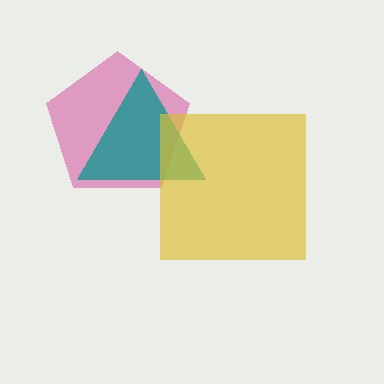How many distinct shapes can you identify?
There are 3 distinct shapes: a magenta pentagon, a teal triangle, a yellow square.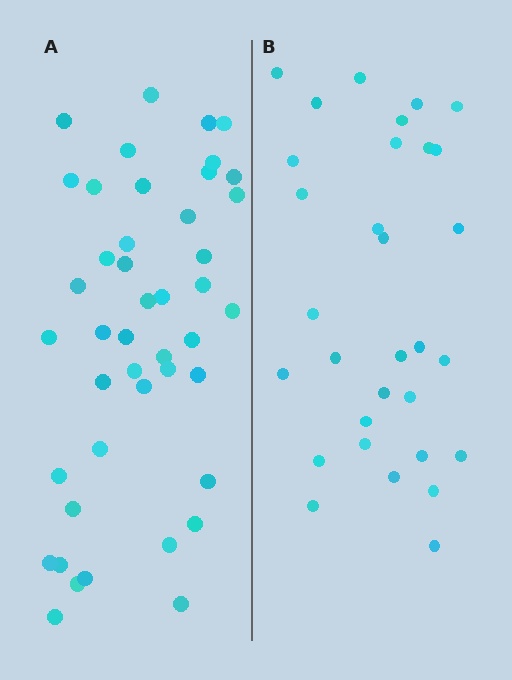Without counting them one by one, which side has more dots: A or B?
Region A (the left region) has more dots.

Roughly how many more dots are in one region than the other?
Region A has approximately 15 more dots than region B.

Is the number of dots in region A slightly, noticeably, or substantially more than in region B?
Region A has noticeably more, but not dramatically so. The ratio is roughly 1.4 to 1.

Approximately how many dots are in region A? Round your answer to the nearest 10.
About 40 dots. (The exact count is 44, which rounds to 40.)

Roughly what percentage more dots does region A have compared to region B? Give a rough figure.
About 40% more.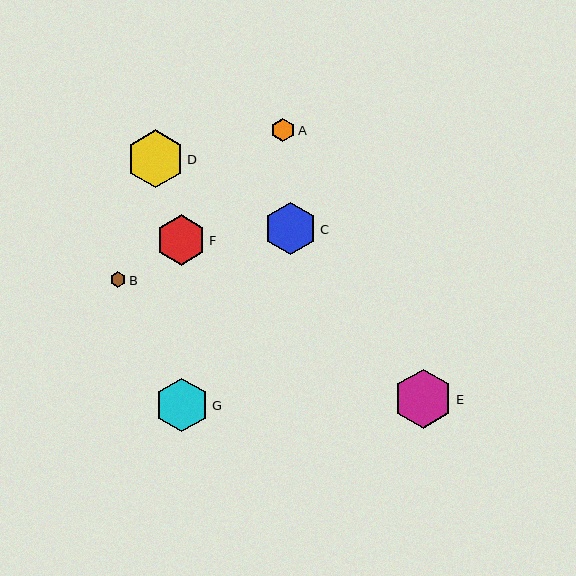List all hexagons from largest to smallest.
From largest to smallest: E, D, G, C, F, A, B.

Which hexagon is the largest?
Hexagon E is the largest with a size of approximately 59 pixels.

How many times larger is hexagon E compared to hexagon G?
Hexagon E is approximately 1.1 times the size of hexagon G.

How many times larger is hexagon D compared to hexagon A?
Hexagon D is approximately 2.4 times the size of hexagon A.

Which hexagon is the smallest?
Hexagon B is the smallest with a size of approximately 15 pixels.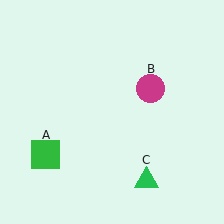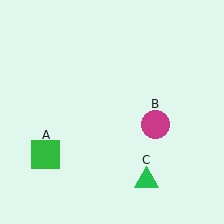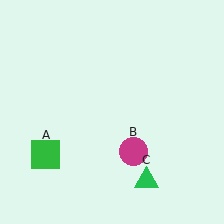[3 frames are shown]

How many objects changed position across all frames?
1 object changed position: magenta circle (object B).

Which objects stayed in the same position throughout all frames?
Green square (object A) and green triangle (object C) remained stationary.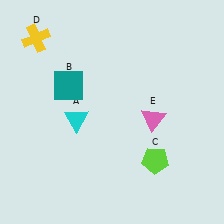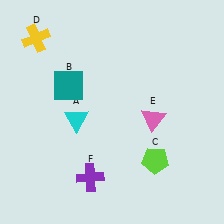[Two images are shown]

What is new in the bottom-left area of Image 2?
A purple cross (F) was added in the bottom-left area of Image 2.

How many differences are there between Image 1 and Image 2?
There is 1 difference between the two images.